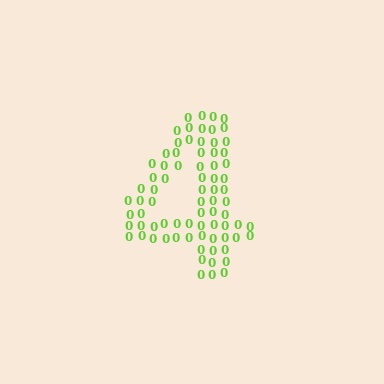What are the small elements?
The small elements are digit 0's.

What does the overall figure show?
The overall figure shows the digit 4.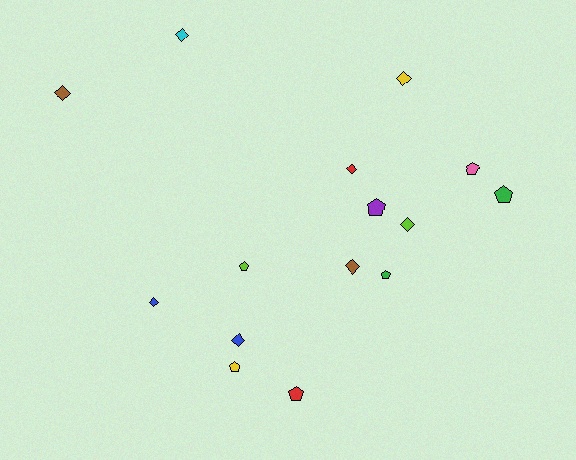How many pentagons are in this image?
There are 7 pentagons.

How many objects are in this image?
There are 15 objects.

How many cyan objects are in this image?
There is 1 cyan object.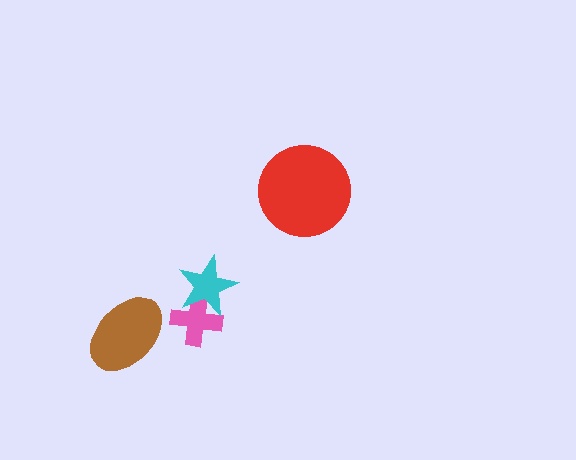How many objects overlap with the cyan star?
1 object overlaps with the cyan star.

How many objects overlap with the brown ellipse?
0 objects overlap with the brown ellipse.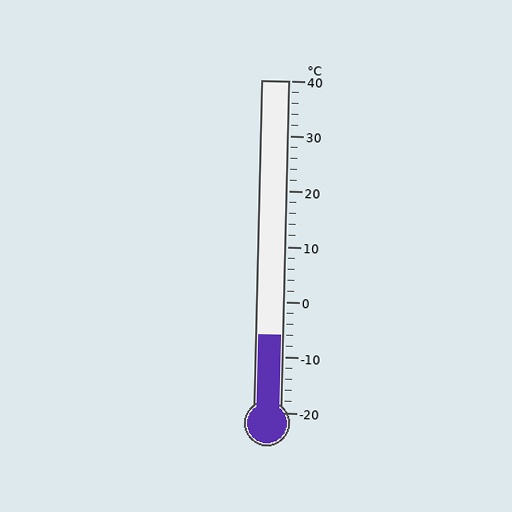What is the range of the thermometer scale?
The thermometer scale ranges from -20°C to 40°C.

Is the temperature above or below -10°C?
The temperature is above -10°C.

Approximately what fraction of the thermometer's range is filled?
The thermometer is filled to approximately 25% of its range.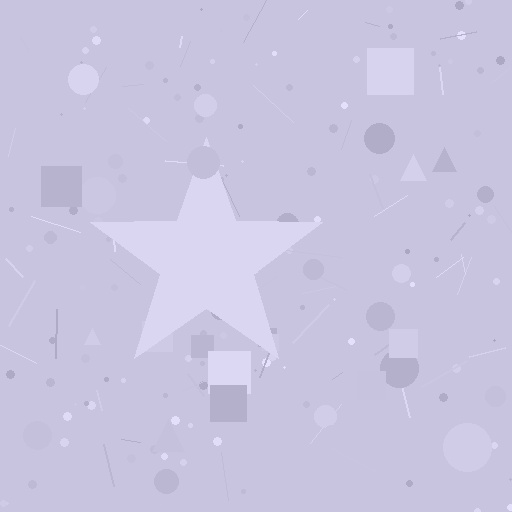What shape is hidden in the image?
A star is hidden in the image.